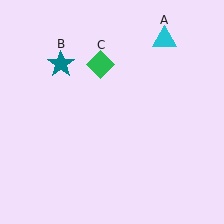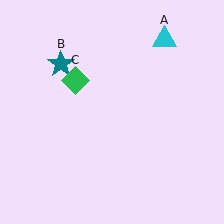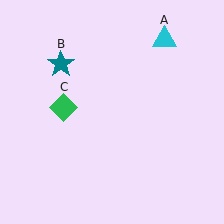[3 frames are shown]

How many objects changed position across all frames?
1 object changed position: green diamond (object C).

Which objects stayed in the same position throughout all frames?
Cyan triangle (object A) and teal star (object B) remained stationary.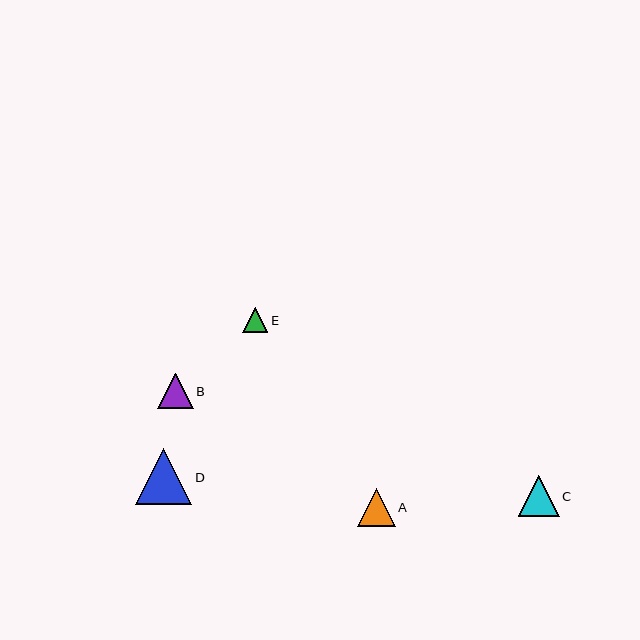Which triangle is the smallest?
Triangle E is the smallest with a size of approximately 25 pixels.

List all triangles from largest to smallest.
From largest to smallest: D, C, A, B, E.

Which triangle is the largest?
Triangle D is the largest with a size of approximately 56 pixels.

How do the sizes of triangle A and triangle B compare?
Triangle A and triangle B are approximately the same size.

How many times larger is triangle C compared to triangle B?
Triangle C is approximately 1.1 times the size of triangle B.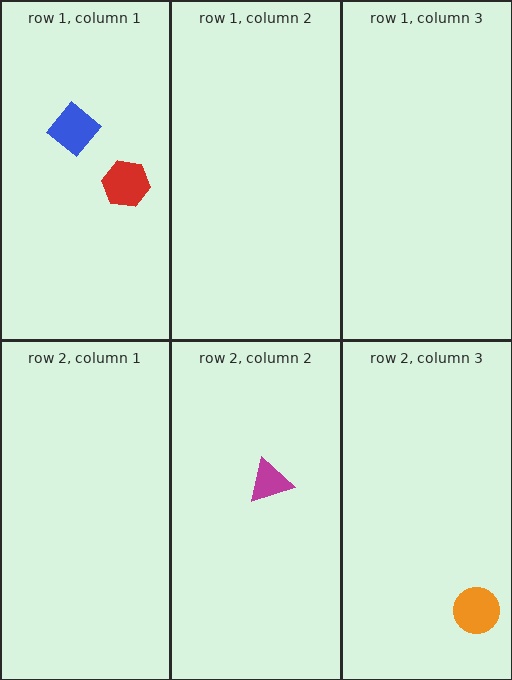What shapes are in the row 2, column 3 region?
The orange circle.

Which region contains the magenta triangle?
The row 2, column 2 region.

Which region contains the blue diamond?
The row 1, column 1 region.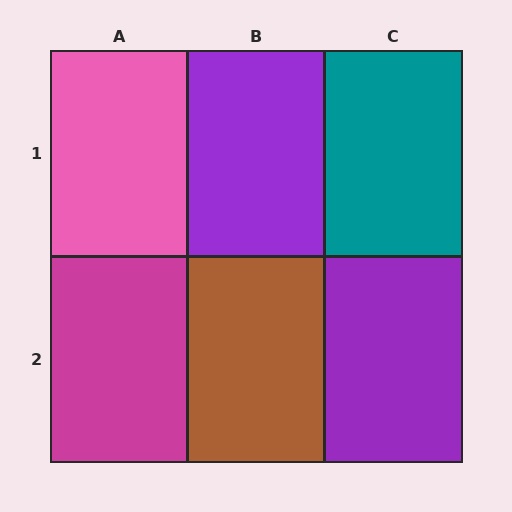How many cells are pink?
1 cell is pink.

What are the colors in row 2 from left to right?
Magenta, brown, purple.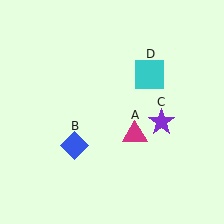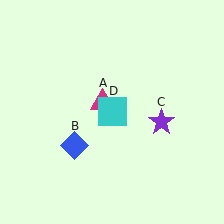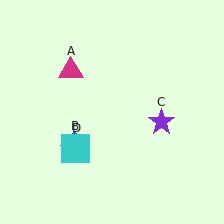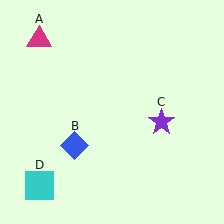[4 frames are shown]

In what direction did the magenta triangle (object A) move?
The magenta triangle (object A) moved up and to the left.